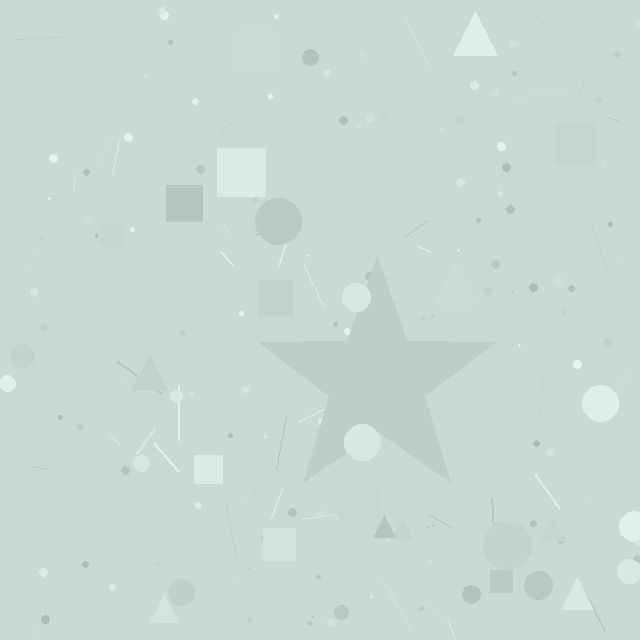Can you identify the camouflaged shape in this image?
The camouflaged shape is a star.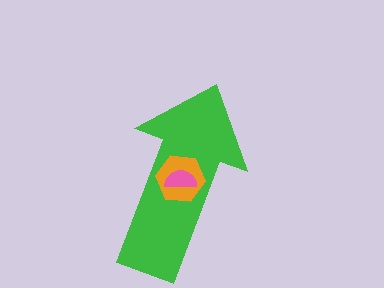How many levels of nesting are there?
3.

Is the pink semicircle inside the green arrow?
Yes.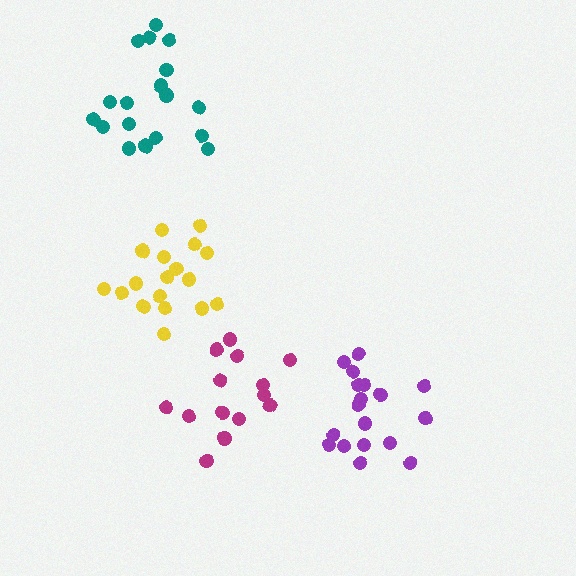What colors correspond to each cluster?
The clusters are colored: magenta, purple, teal, yellow.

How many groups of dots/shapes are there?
There are 4 groups.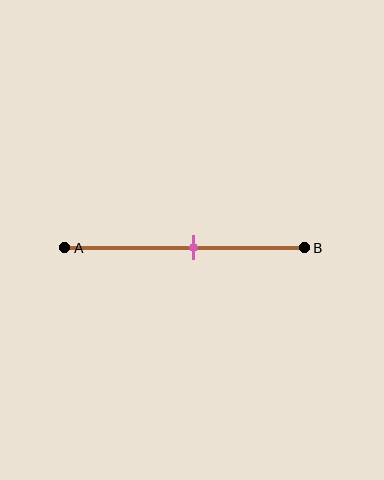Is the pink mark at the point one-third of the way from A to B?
No, the mark is at about 55% from A, not at the 33% one-third point.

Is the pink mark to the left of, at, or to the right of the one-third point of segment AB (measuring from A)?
The pink mark is to the right of the one-third point of segment AB.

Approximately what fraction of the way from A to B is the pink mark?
The pink mark is approximately 55% of the way from A to B.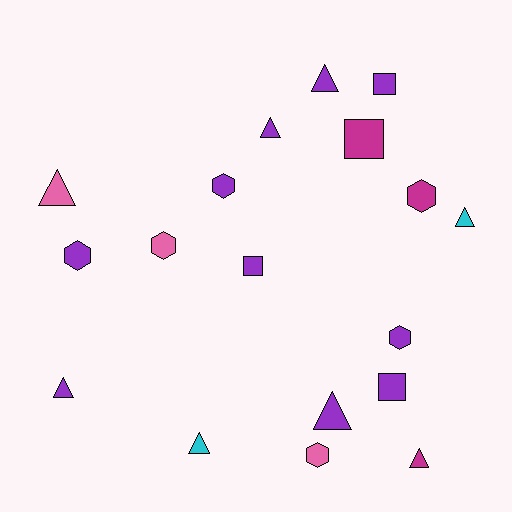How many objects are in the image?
There are 18 objects.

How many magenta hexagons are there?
There is 1 magenta hexagon.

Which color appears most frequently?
Purple, with 10 objects.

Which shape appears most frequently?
Triangle, with 8 objects.